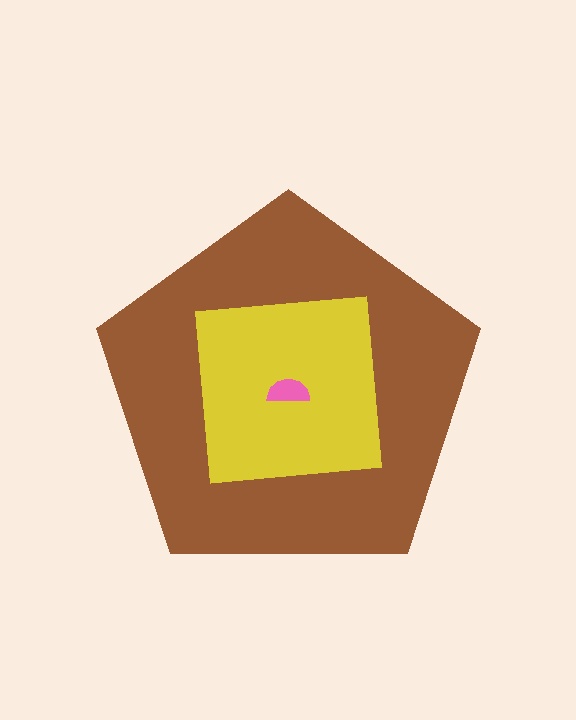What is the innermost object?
The pink semicircle.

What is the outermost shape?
The brown pentagon.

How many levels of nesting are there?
3.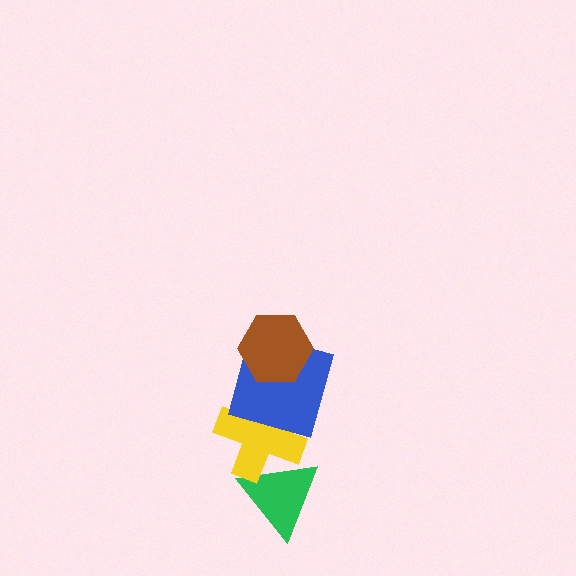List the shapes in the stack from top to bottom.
From top to bottom: the brown hexagon, the blue square, the yellow cross, the green triangle.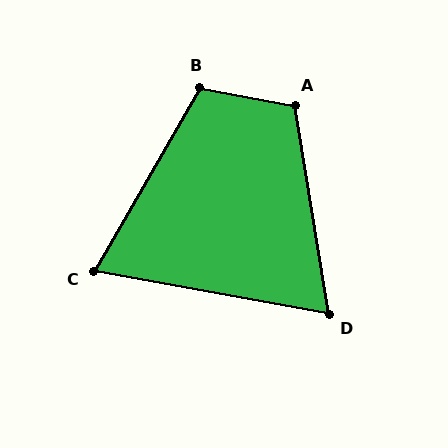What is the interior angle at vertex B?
Approximately 109 degrees (obtuse).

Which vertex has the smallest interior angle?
C, at approximately 70 degrees.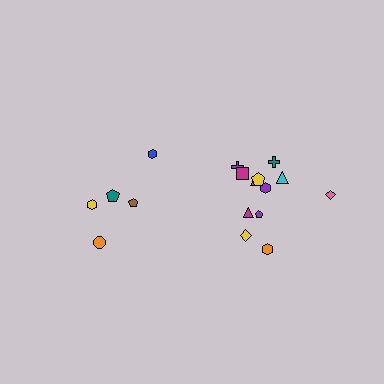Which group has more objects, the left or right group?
The right group.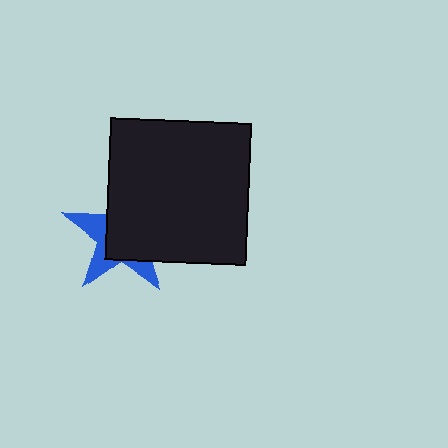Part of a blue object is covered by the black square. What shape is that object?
It is a star.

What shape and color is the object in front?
The object in front is a black square.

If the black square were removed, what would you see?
You would see the complete blue star.